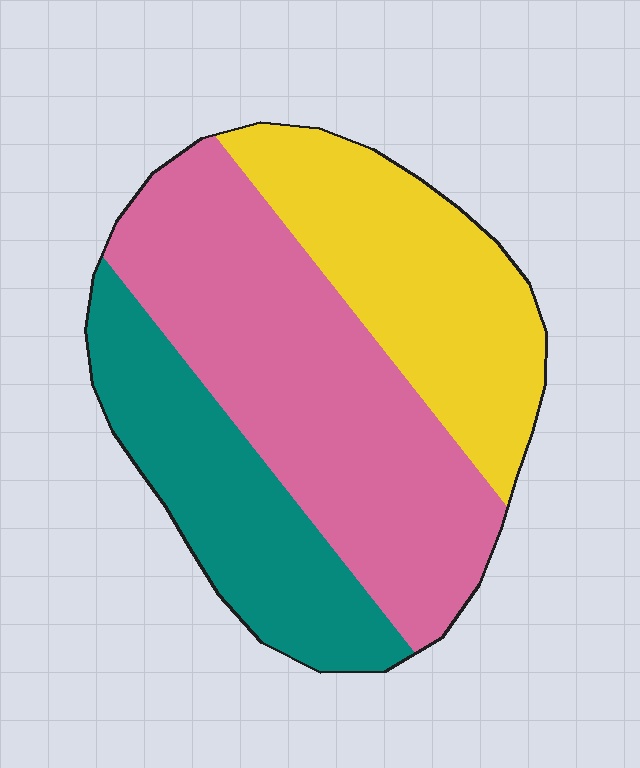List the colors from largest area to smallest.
From largest to smallest: pink, yellow, teal.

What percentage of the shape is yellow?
Yellow takes up about one quarter (1/4) of the shape.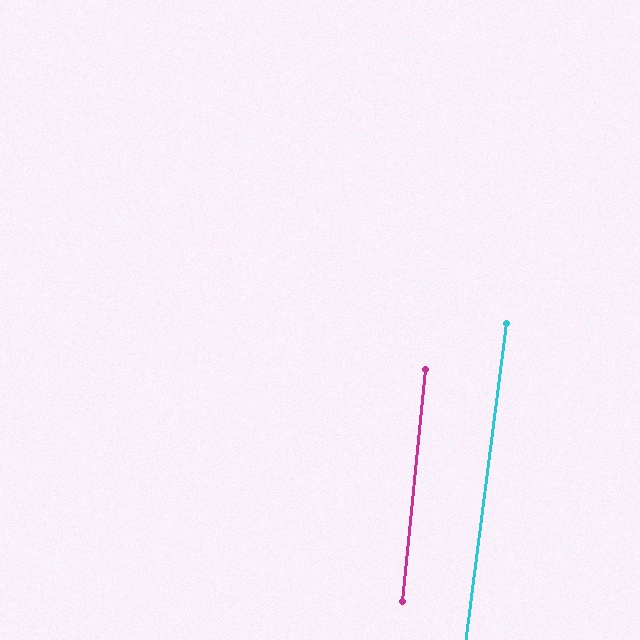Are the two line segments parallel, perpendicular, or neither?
Parallel — their directions differ by only 1.8°.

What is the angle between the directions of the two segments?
Approximately 2 degrees.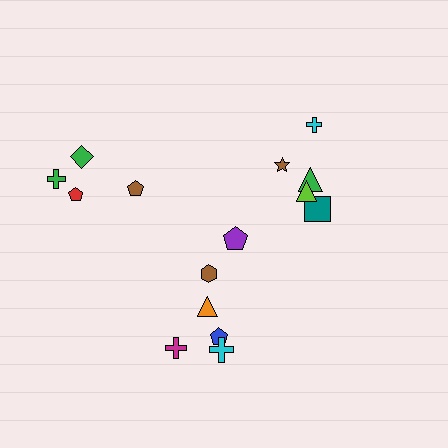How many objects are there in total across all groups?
There are 15 objects.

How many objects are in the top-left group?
There are 4 objects.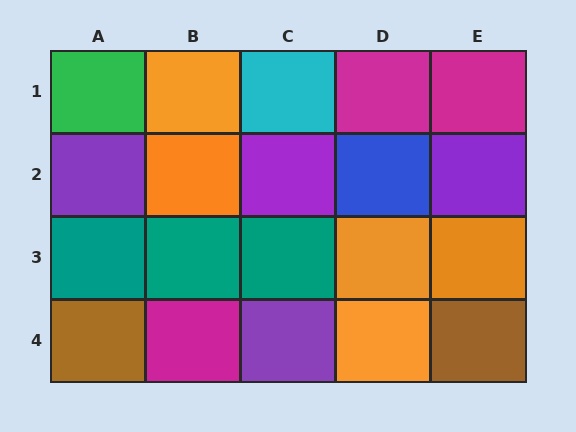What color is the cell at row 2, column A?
Purple.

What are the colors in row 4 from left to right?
Brown, magenta, purple, orange, brown.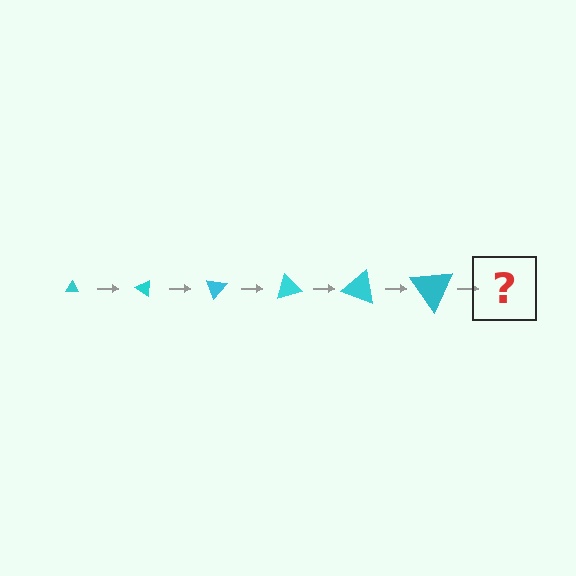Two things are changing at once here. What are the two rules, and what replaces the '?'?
The two rules are that the triangle grows larger each step and it rotates 35 degrees each step. The '?' should be a triangle, larger than the previous one and rotated 210 degrees from the start.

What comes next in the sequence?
The next element should be a triangle, larger than the previous one and rotated 210 degrees from the start.